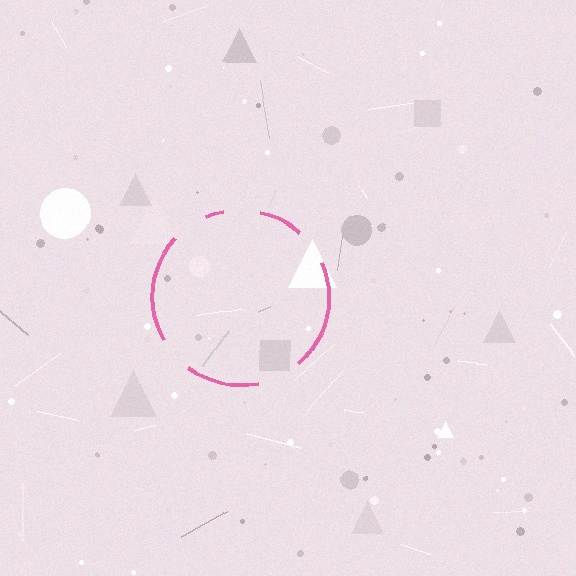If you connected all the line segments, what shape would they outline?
They would outline a circle.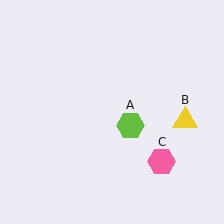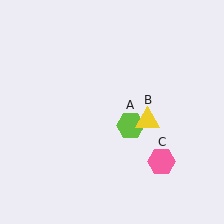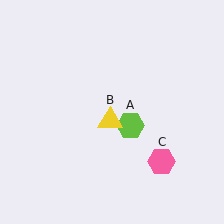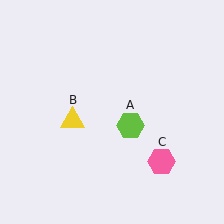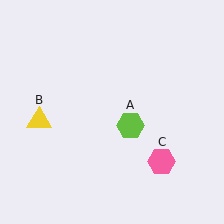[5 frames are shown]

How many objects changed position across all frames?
1 object changed position: yellow triangle (object B).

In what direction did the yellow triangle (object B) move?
The yellow triangle (object B) moved left.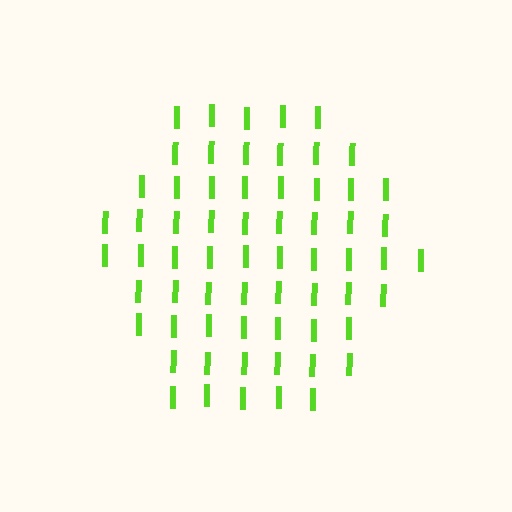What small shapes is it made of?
It is made of small letter I's.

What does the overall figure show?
The overall figure shows a hexagon.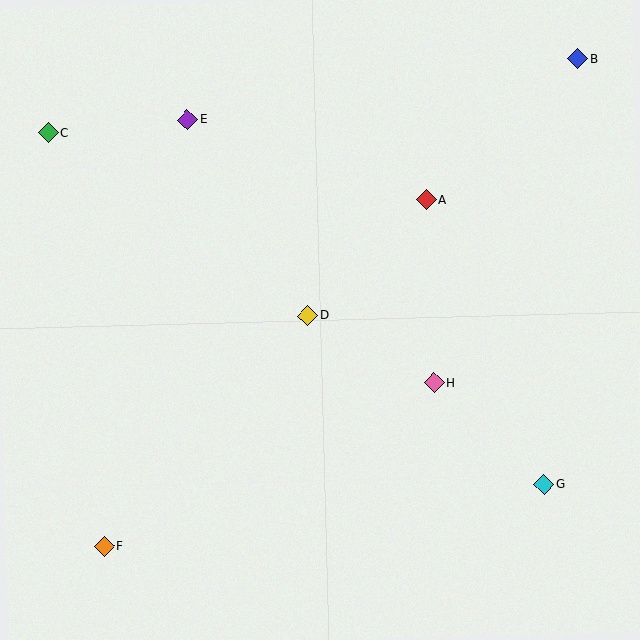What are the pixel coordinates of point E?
Point E is at (187, 120).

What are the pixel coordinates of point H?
Point H is at (434, 383).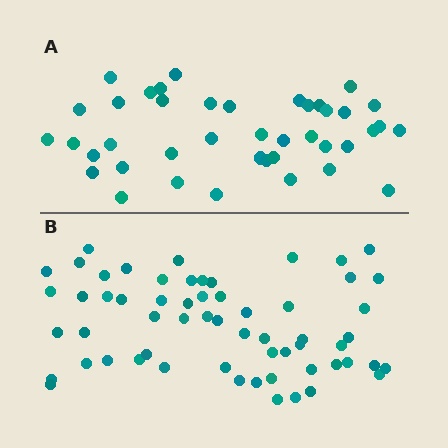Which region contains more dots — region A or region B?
Region B (the bottom region) has more dots.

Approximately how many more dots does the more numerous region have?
Region B has approximately 20 more dots than region A.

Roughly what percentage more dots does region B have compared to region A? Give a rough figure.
About 45% more.